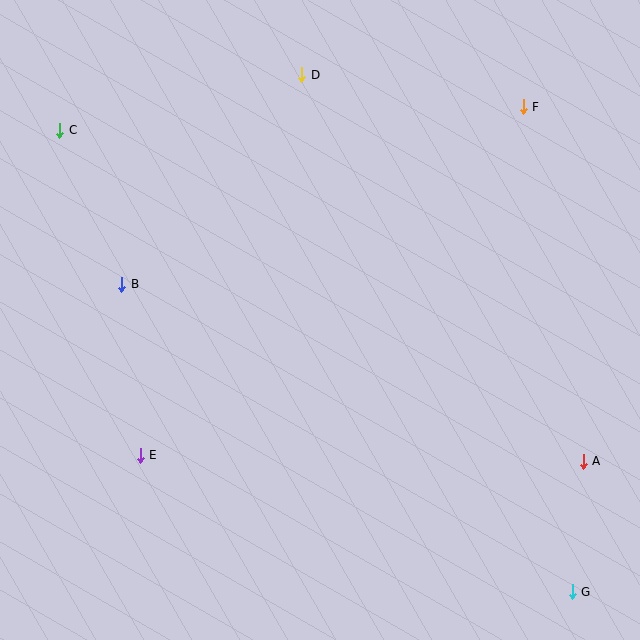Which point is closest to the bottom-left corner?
Point E is closest to the bottom-left corner.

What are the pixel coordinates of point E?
Point E is at (140, 455).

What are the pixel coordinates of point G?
Point G is at (572, 592).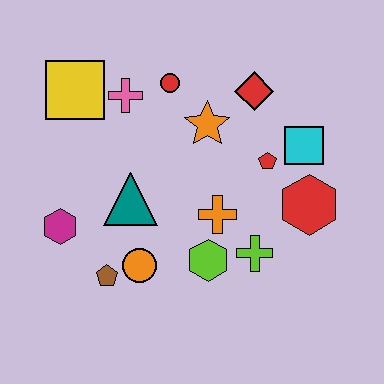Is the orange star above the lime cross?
Yes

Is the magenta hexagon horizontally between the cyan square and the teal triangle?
No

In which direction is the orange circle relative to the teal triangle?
The orange circle is below the teal triangle.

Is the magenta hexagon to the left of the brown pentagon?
Yes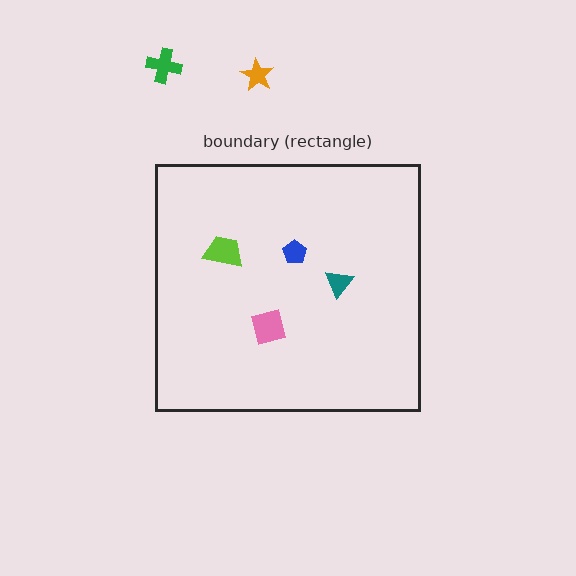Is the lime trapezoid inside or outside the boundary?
Inside.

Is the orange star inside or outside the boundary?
Outside.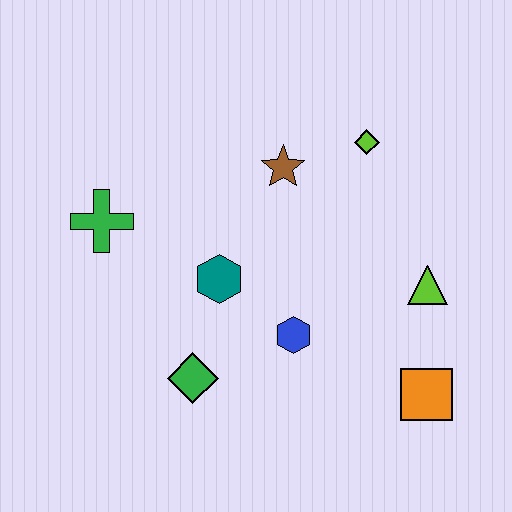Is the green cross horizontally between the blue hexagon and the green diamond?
No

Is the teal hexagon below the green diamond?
No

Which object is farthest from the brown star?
The orange square is farthest from the brown star.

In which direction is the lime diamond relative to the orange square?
The lime diamond is above the orange square.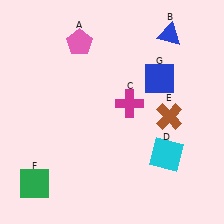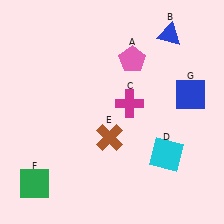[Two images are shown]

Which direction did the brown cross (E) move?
The brown cross (E) moved left.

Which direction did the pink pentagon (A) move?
The pink pentagon (A) moved right.